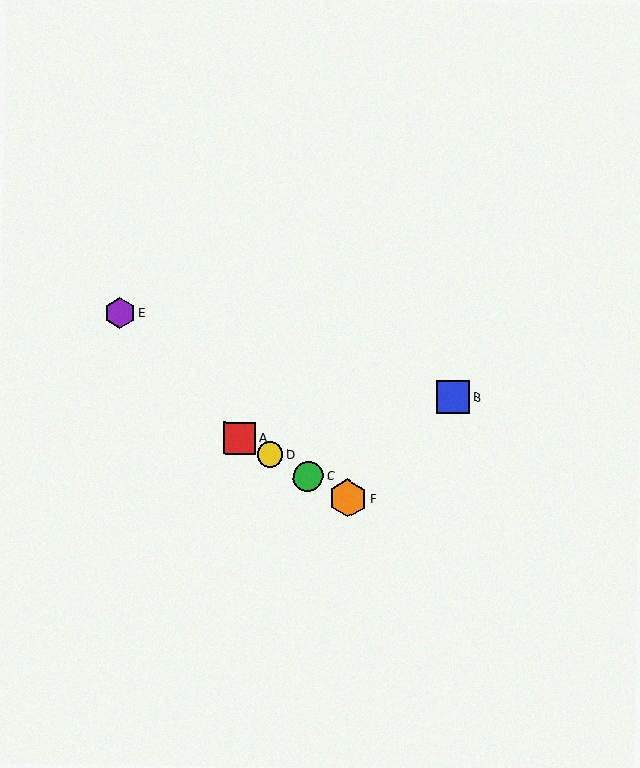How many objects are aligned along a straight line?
4 objects (A, C, D, F) are aligned along a straight line.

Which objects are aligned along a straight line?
Objects A, C, D, F are aligned along a straight line.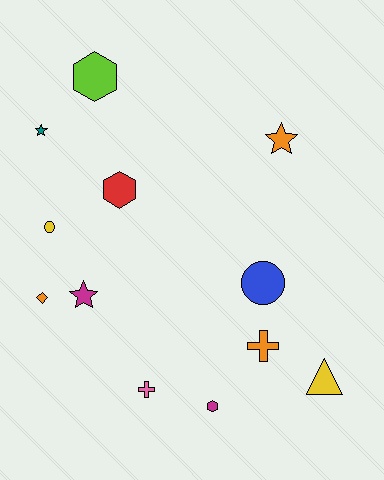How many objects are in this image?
There are 12 objects.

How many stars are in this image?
There are 3 stars.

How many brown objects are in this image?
There are no brown objects.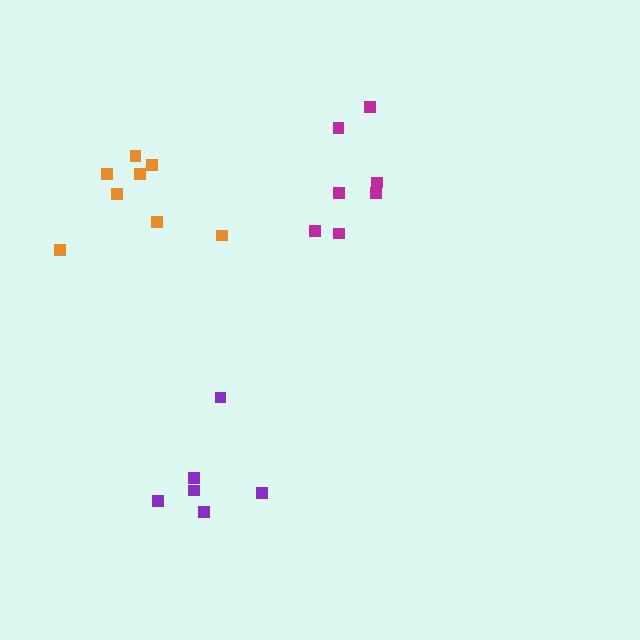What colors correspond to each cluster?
The clusters are colored: orange, magenta, purple.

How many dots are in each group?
Group 1: 8 dots, Group 2: 7 dots, Group 3: 6 dots (21 total).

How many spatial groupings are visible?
There are 3 spatial groupings.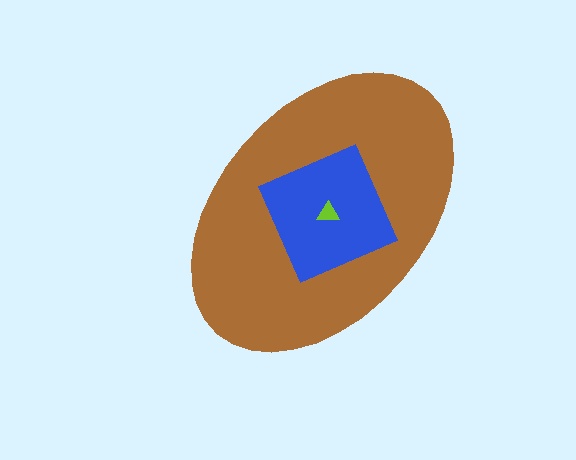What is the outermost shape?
The brown ellipse.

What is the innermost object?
The lime triangle.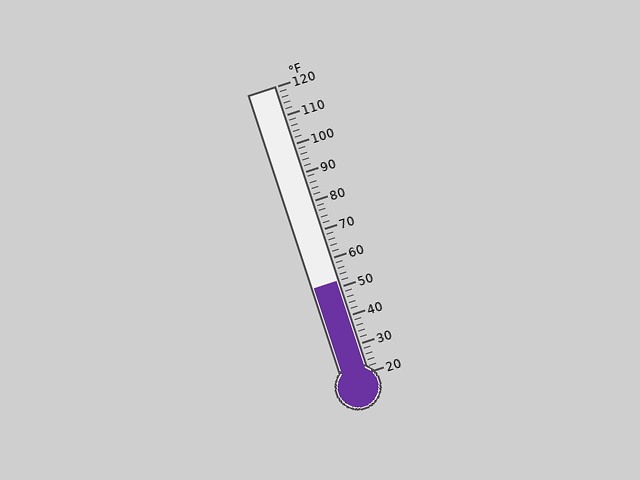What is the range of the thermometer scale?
The thermometer scale ranges from 20°F to 120°F.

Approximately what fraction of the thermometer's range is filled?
The thermometer is filled to approximately 30% of its range.